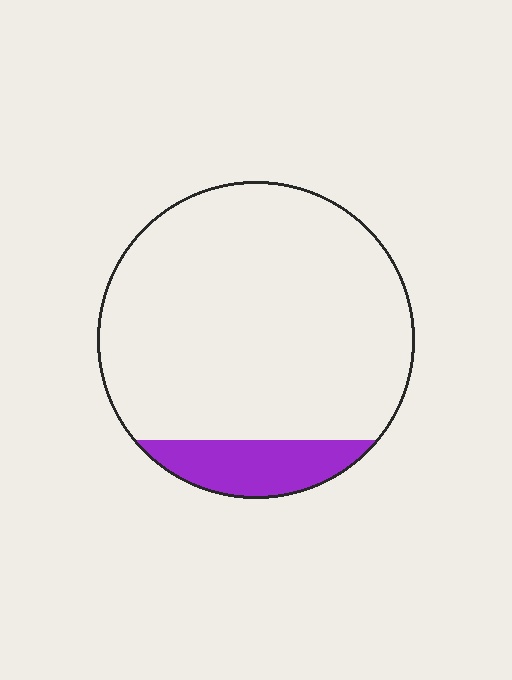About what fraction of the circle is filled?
About one eighth (1/8).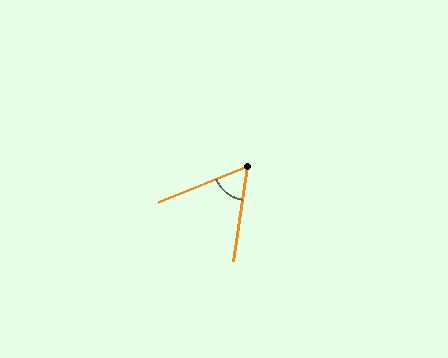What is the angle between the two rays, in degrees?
Approximately 61 degrees.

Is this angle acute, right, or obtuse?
It is acute.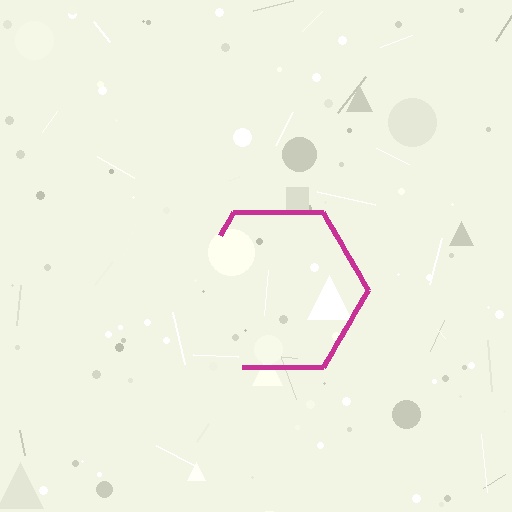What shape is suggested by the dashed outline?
The dashed outline suggests a hexagon.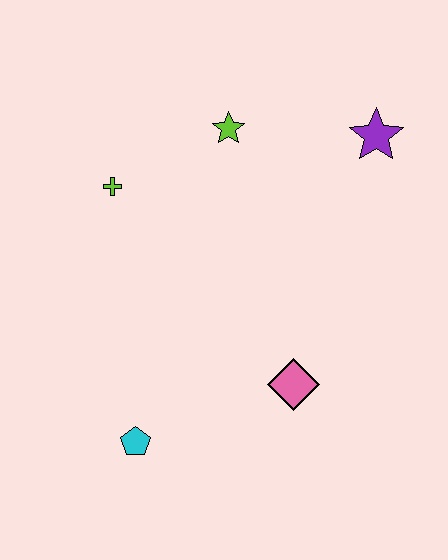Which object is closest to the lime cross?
The lime star is closest to the lime cross.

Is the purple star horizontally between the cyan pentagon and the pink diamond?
No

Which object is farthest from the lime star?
The cyan pentagon is farthest from the lime star.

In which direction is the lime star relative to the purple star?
The lime star is to the left of the purple star.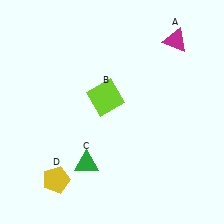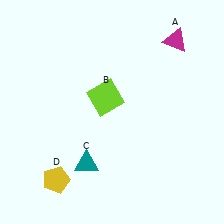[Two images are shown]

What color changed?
The triangle (C) changed from green in Image 1 to teal in Image 2.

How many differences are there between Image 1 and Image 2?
There is 1 difference between the two images.